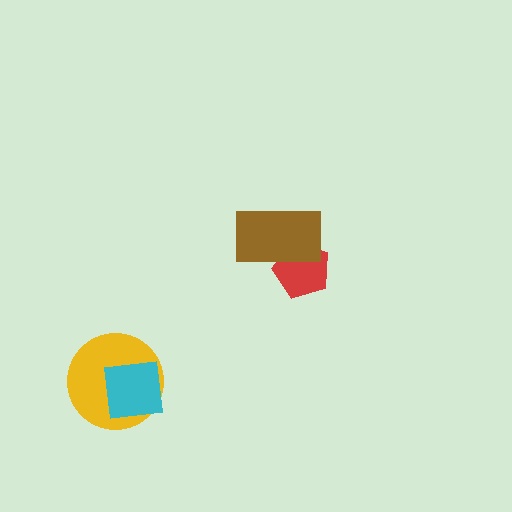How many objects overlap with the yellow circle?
1 object overlaps with the yellow circle.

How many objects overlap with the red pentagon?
1 object overlaps with the red pentagon.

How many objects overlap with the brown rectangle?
1 object overlaps with the brown rectangle.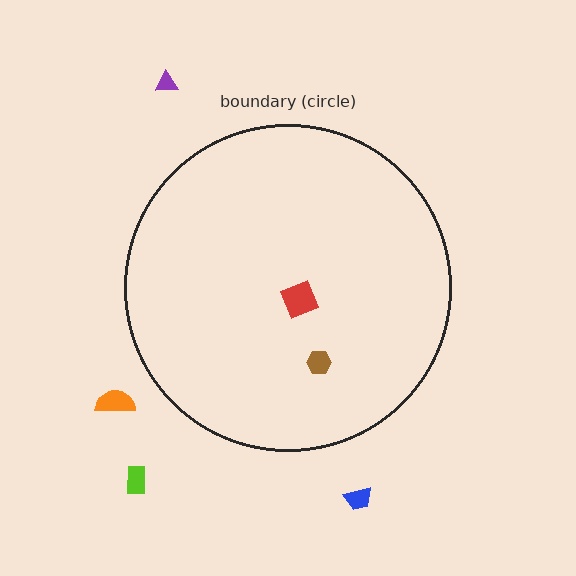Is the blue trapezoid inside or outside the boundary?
Outside.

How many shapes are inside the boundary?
2 inside, 4 outside.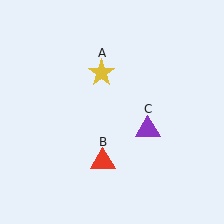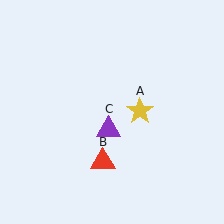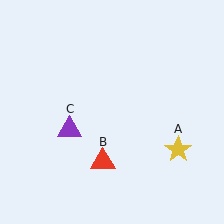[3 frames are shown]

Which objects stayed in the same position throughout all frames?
Red triangle (object B) remained stationary.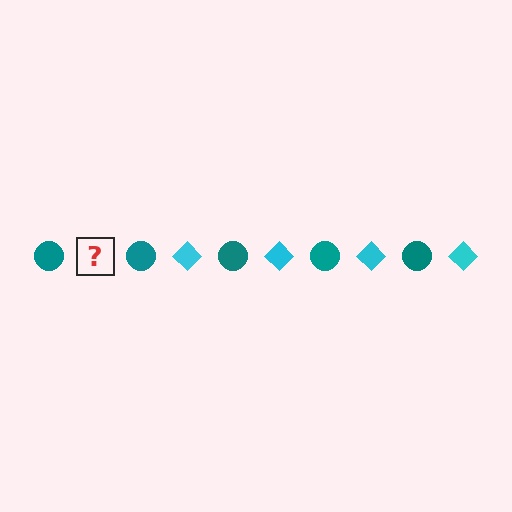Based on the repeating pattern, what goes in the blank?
The blank should be a cyan diamond.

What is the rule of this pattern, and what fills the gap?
The rule is that the pattern alternates between teal circle and cyan diamond. The gap should be filled with a cyan diamond.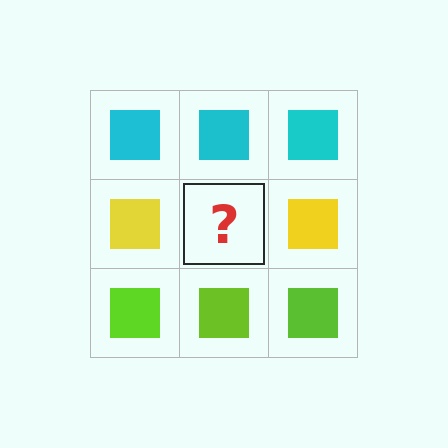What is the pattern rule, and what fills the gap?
The rule is that each row has a consistent color. The gap should be filled with a yellow square.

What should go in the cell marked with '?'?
The missing cell should contain a yellow square.